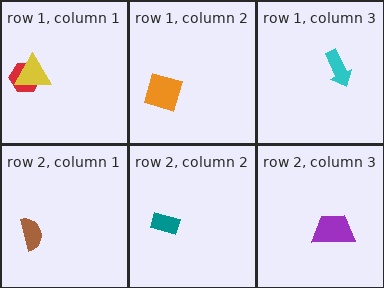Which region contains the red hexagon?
The row 1, column 1 region.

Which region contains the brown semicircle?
The row 2, column 1 region.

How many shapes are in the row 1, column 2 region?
1.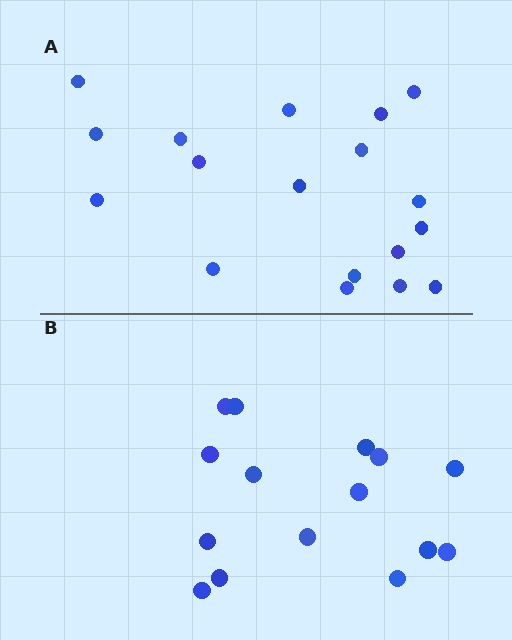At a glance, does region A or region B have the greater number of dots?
Region A (the top region) has more dots.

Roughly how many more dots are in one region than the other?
Region A has just a few more — roughly 2 or 3 more dots than region B.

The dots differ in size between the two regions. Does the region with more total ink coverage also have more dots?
No. Region B has more total ink coverage because its dots are larger, but region A actually contains more individual dots. Total area can be misleading — the number of items is what matters here.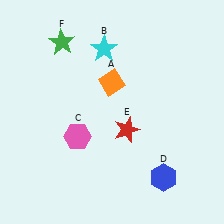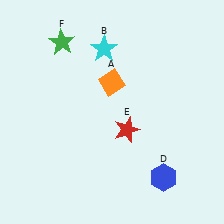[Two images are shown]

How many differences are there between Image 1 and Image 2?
There is 1 difference between the two images.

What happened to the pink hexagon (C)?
The pink hexagon (C) was removed in Image 2. It was in the bottom-left area of Image 1.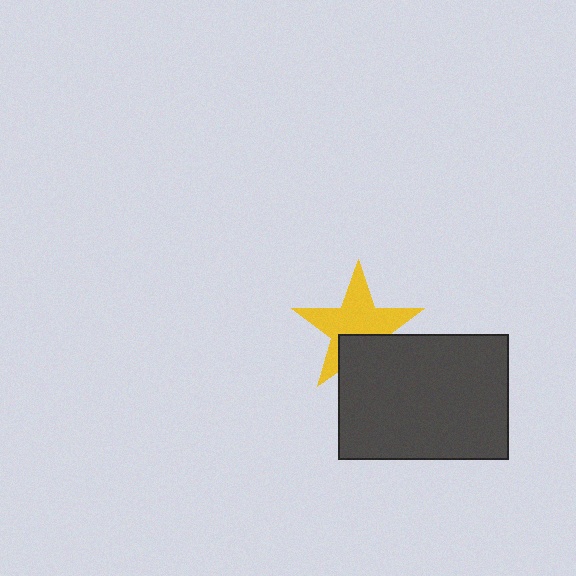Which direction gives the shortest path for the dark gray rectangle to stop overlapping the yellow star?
Moving down gives the shortest separation.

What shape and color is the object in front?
The object in front is a dark gray rectangle.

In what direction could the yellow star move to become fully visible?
The yellow star could move up. That would shift it out from behind the dark gray rectangle entirely.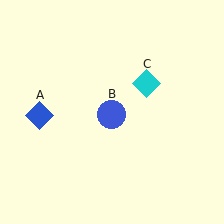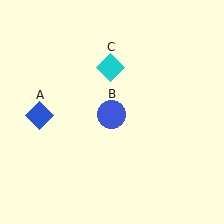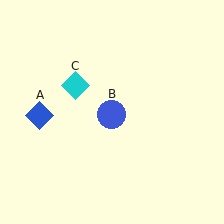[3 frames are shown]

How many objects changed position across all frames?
1 object changed position: cyan diamond (object C).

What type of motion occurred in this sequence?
The cyan diamond (object C) rotated counterclockwise around the center of the scene.